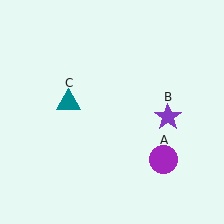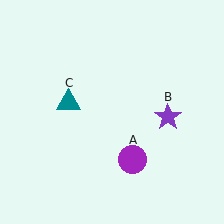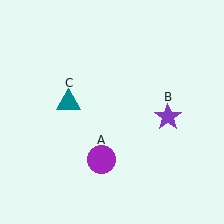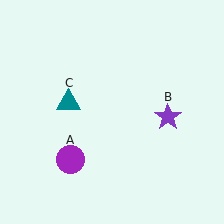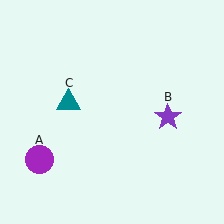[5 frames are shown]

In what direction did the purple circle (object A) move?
The purple circle (object A) moved left.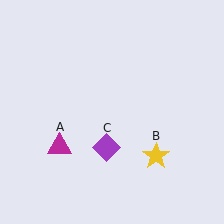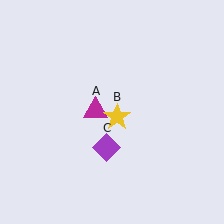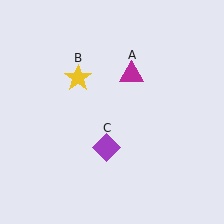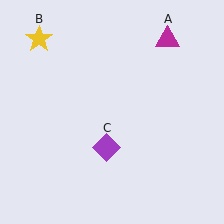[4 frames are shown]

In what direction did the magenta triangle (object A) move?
The magenta triangle (object A) moved up and to the right.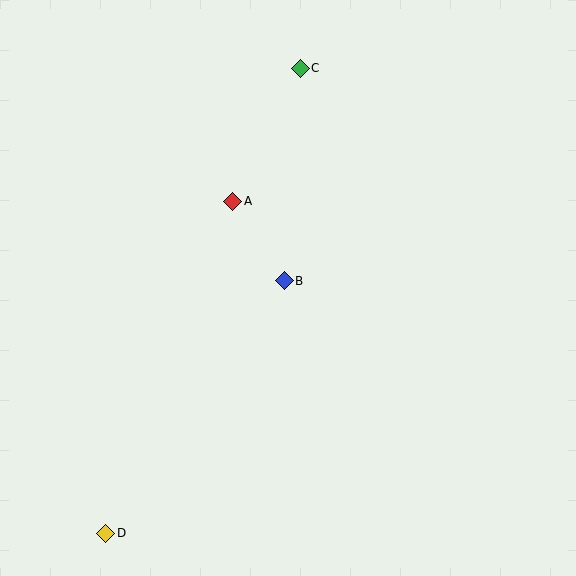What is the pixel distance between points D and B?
The distance between D and B is 309 pixels.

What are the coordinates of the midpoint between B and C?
The midpoint between B and C is at (292, 174).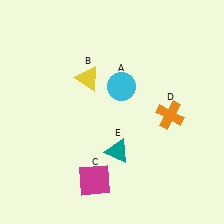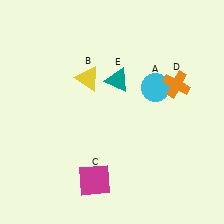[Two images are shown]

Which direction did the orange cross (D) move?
The orange cross (D) moved up.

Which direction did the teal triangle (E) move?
The teal triangle (E) moved up.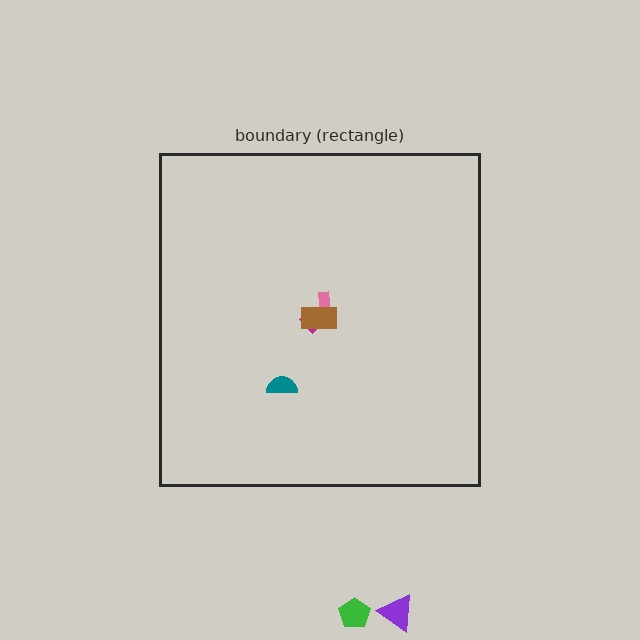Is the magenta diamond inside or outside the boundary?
Inside.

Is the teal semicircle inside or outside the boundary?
Inside.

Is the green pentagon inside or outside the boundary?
Outside.